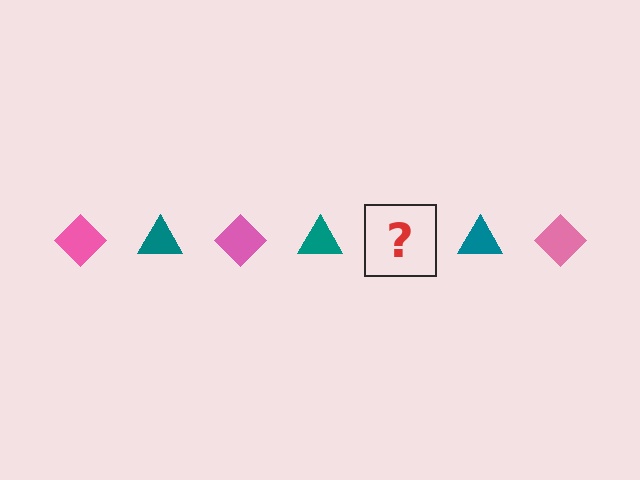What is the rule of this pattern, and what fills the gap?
The rule is that the pattern alternates between pink diamond and teal triangle. The gap should be filled with a pink diamond.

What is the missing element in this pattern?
The missing element is a pink diamond.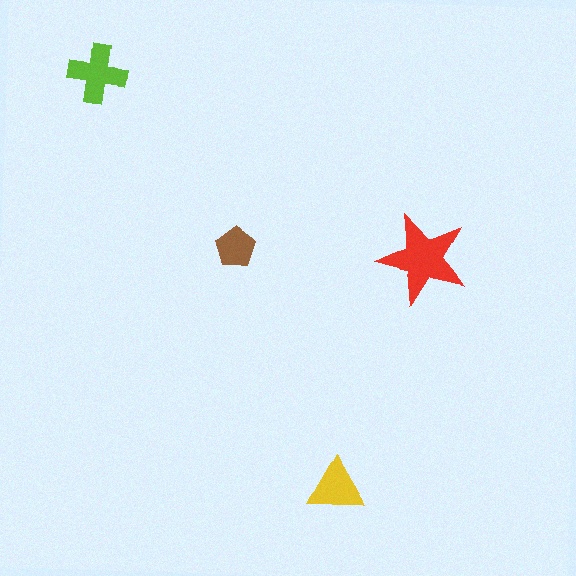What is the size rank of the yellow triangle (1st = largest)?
3rd.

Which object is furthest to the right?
The red star is rightmost.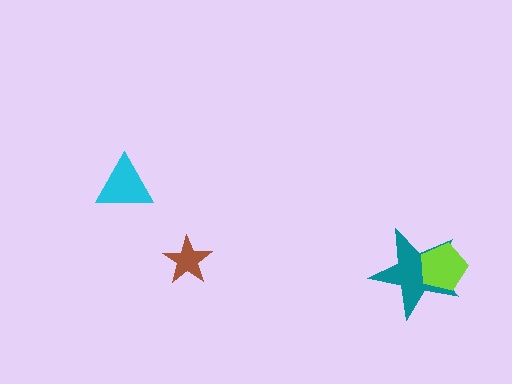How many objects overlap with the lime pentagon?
1 object overlaps with the lime pentagon.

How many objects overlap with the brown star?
0 objects overlap with the brown star.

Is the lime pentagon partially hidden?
No, no other shape covers it.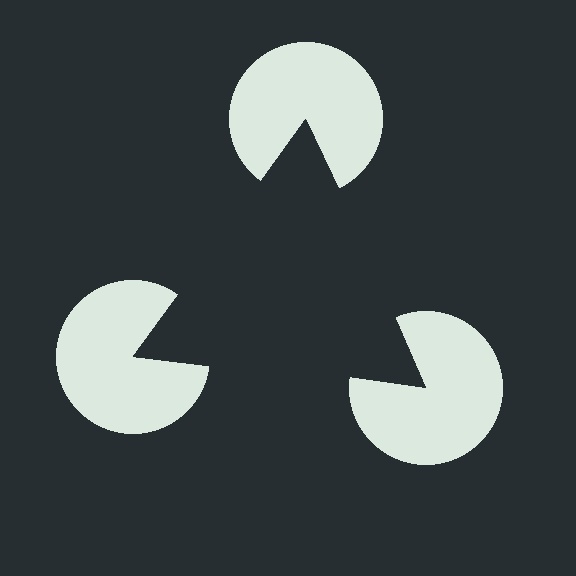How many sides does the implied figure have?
3 sides.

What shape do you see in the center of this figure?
An illusory triangle — its edges are inferred from the aligned wedge cuts in the pac-man discs, not physically drawn.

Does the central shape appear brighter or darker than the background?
It typically appears slightly darker than the background, even though no actual brightness change is drawn.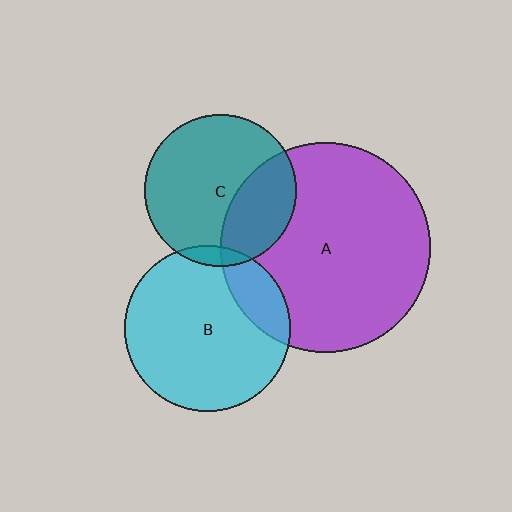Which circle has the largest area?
Circle A (purple).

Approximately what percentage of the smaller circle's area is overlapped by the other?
Approximately 15%.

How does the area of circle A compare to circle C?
Approximately 1.9 times.